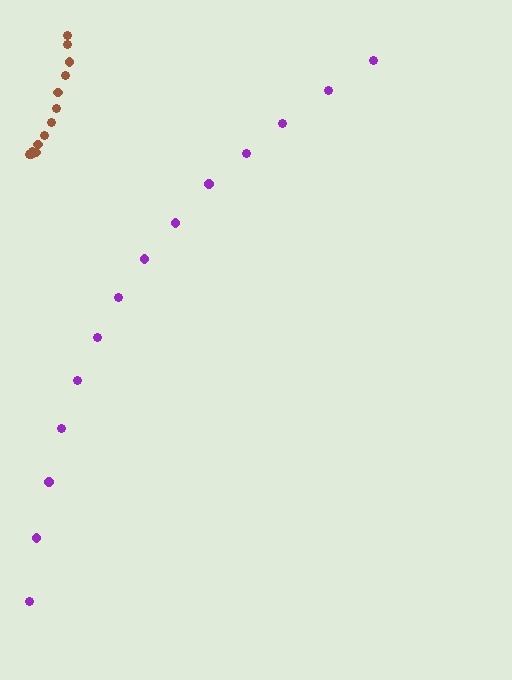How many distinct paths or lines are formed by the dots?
There are 2 distinct paths.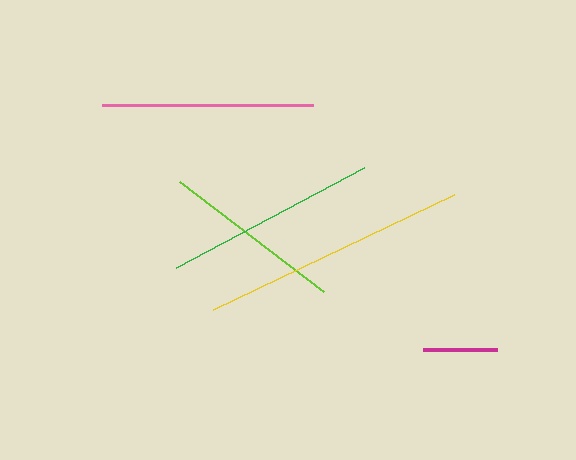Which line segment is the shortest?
The magenta line is the shortest at approximately 74 pixels.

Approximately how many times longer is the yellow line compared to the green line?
The yellow line is approximately 1.3 times the length of the green line.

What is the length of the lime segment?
The lime segment is approximately 182 pixels long.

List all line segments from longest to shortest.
From longest to shortest: yellow, green, pink, lime, magenta.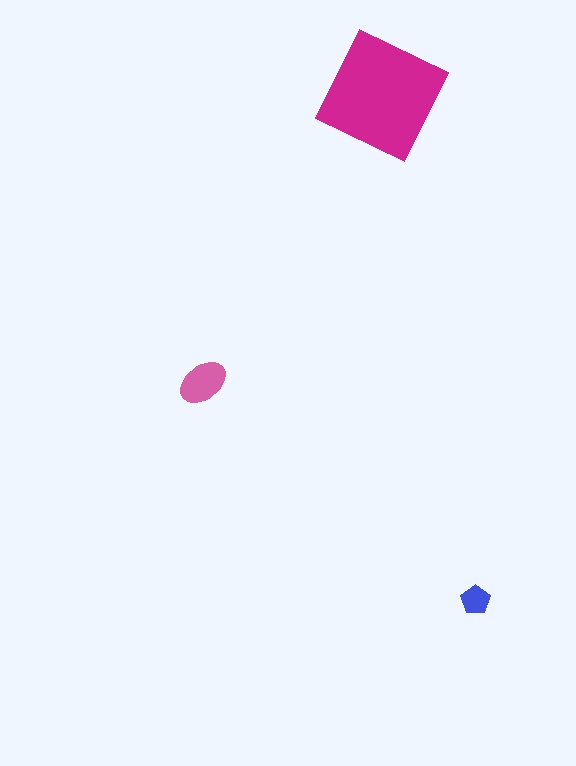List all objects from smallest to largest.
The blue pentagon, the pink ellipse, the magenta square.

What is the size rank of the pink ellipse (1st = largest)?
2nd.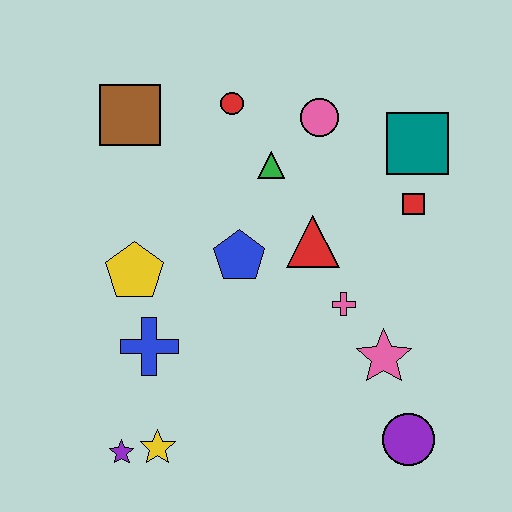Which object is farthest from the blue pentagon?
The purple circle is farthest from the blue pentagon.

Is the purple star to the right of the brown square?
No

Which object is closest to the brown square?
The red circle is closest to the brown square.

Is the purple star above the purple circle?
No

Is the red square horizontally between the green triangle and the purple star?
No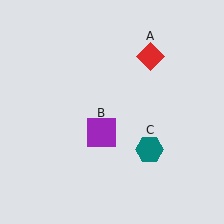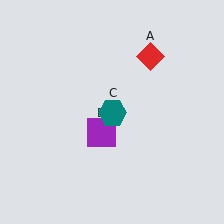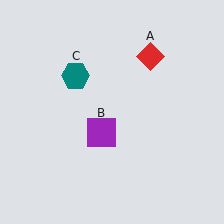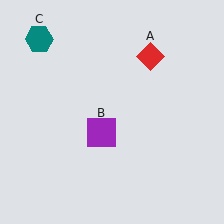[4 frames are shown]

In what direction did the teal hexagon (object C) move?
The teal hexagon (object C) moved up and to the left.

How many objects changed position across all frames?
1 object changed position: teal hexagon (object C).